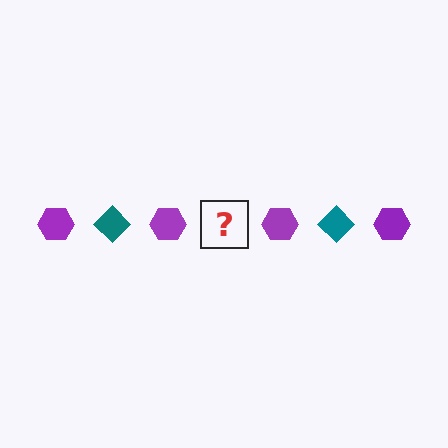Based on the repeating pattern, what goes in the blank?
The blank should be a teal diamond.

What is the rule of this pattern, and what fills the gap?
The rule is that the pattern alternates between purple hexagon and teal diamond. The gap should be filled with a teal diamond.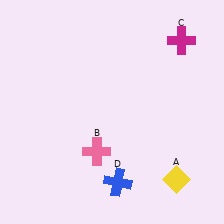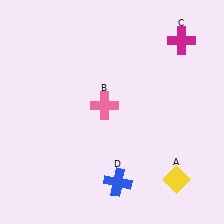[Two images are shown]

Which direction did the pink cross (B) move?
The pink cross (B) moved up.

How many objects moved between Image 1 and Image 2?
1 object moved between the two images.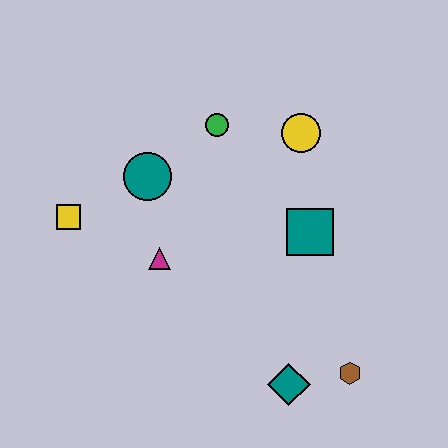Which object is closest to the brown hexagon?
The teal diamond is closest to the brown hexagon.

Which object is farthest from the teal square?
The yellow square is farthest from the teal square.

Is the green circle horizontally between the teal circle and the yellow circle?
Yes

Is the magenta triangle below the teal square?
Yes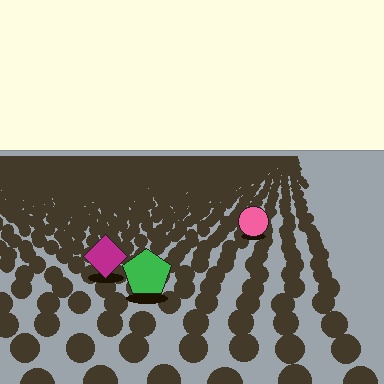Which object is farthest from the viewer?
The pink circle is farthest from the viewer. It appears smaller and the ground texture around it is denser.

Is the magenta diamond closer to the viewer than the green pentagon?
No. The green pentagon is closer — you can tell from the texture gradient: the ground texture is coarser near it.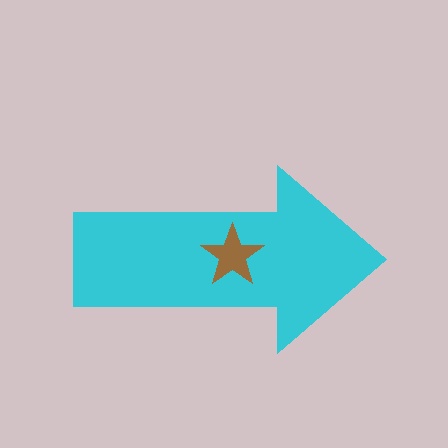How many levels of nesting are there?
2.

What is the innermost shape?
The brown star.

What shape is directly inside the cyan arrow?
The brown star.